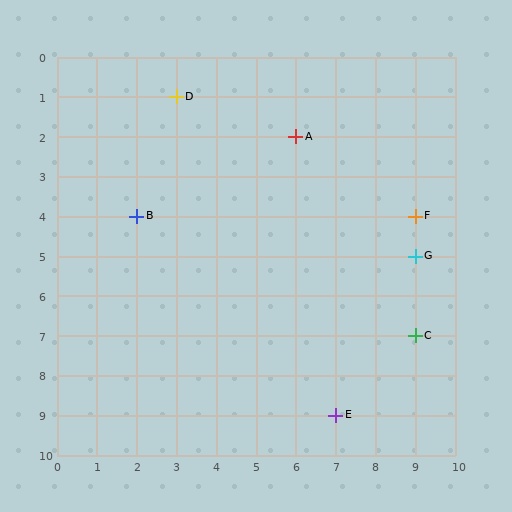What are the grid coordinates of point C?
Point C is at grid coordinates (9, 7).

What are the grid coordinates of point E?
Point E is at grid coordinates (7, 9).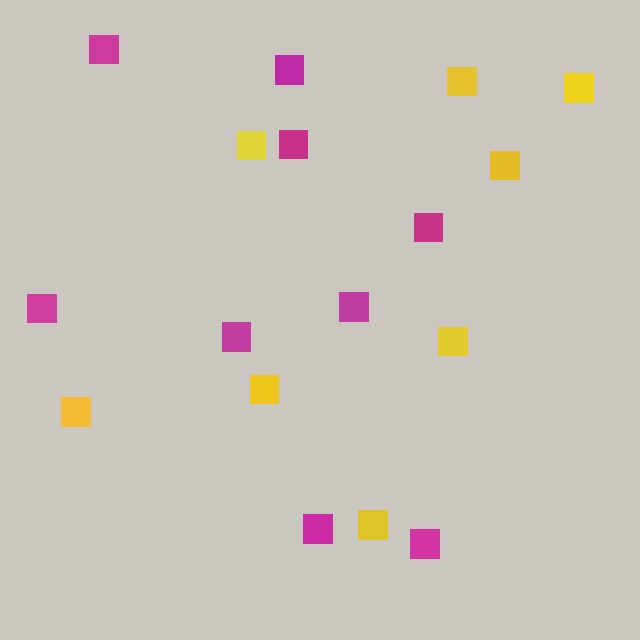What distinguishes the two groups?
There are 2 groups: one group of magenta squares (9) and one group of yellow squares (8).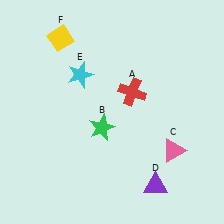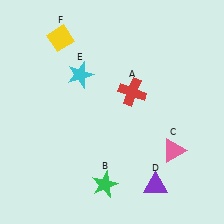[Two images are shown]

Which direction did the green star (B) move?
The green star (B) moved down.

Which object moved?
The green star (B) moved down.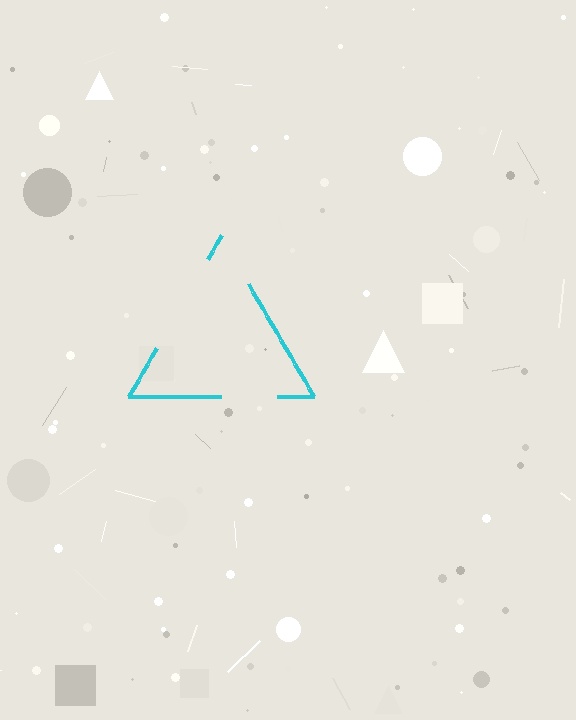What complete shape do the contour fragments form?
The contour fragments form a triangle.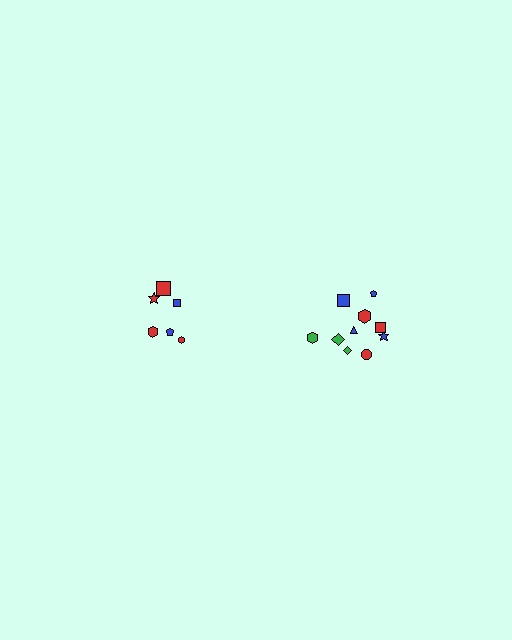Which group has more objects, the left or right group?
The right group.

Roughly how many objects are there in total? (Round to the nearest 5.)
Roughly 15 objects in total.